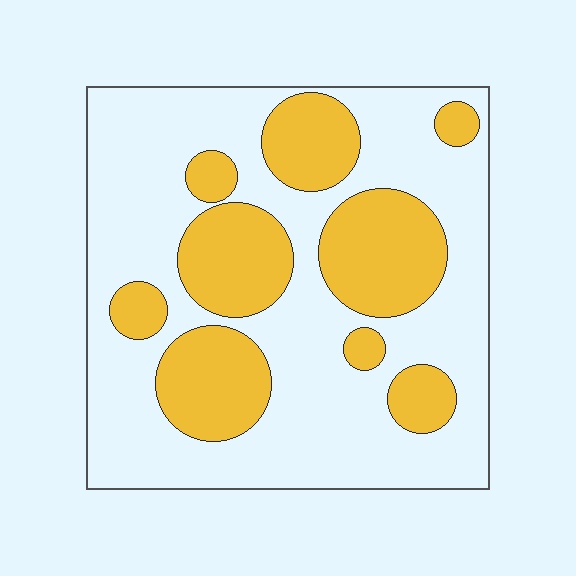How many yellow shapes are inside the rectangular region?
9.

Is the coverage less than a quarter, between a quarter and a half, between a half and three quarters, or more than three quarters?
Between a quarter and a half.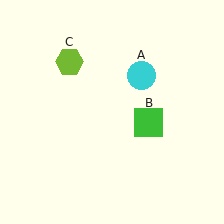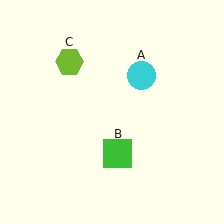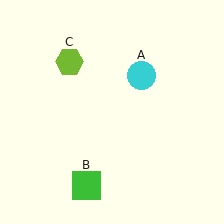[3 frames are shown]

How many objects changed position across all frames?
1 object changed position: green square (object B).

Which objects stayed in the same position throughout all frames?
Cyan circle (object A) and lime hexagon (object C) remained stationary.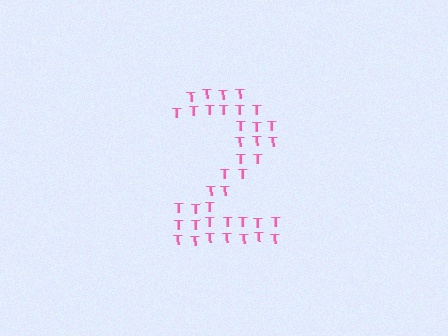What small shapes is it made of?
It is made of small letter T's.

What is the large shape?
The large shape is the digit 2.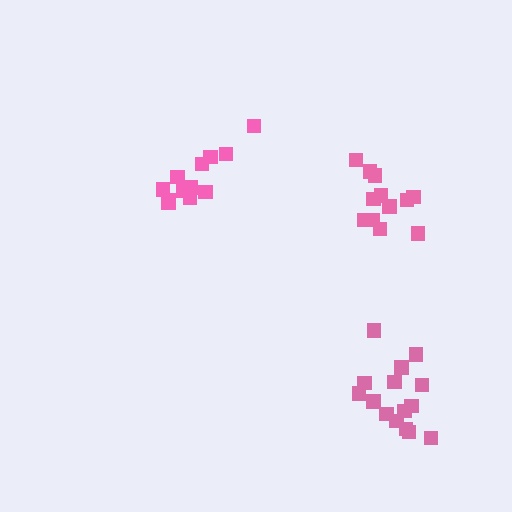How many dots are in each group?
Group 1: 12 dots, Group 2: 12 dots, Group 3: 15 dots (39 total).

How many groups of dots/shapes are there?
There are 3 groups.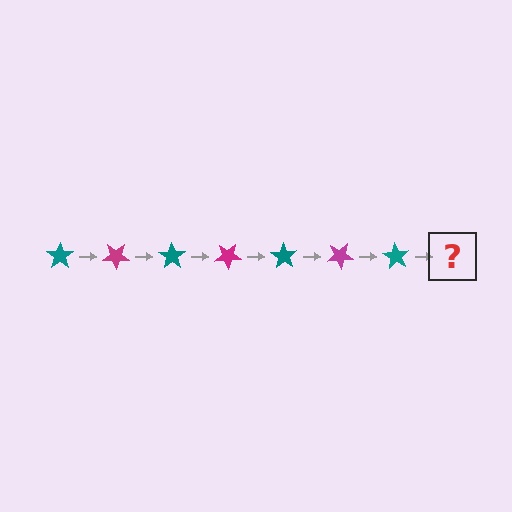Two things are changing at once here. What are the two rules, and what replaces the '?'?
The two rules are that it rotates 35 degrees each step and the color cycles through teal and magenta. The '?' should be a magenta star, rotated 245 degrees from the start.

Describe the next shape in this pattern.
It should be a magenta star, rotated 245 degrees from the start.